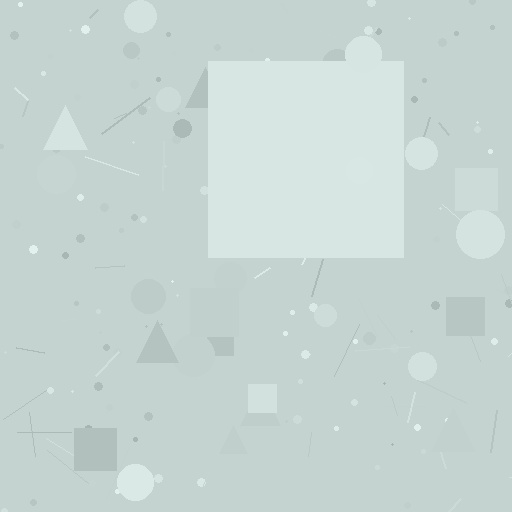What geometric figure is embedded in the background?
A square is embedded in the background.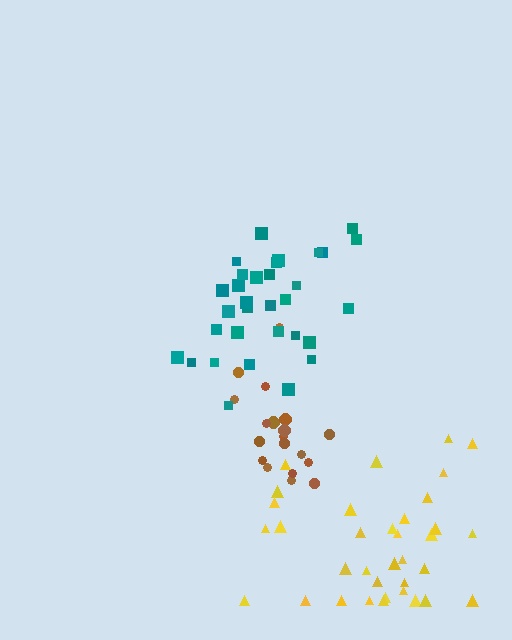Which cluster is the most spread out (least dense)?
Yellow.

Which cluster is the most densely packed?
Teal.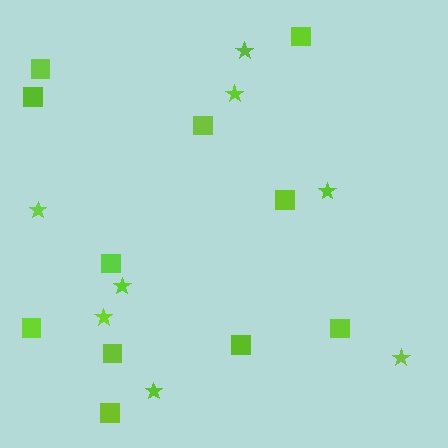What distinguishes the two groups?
There are 2 groups: one group of squares (11) and one group of stars (8).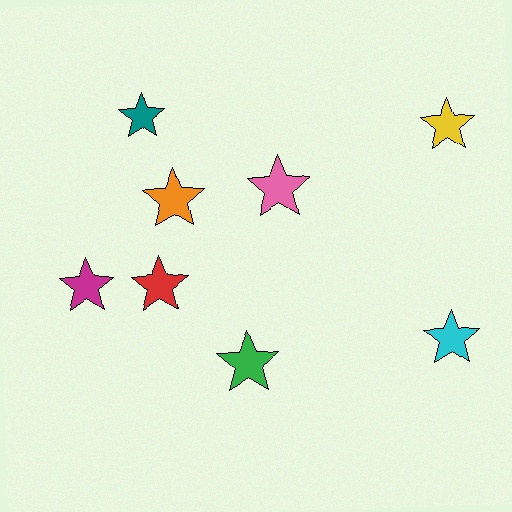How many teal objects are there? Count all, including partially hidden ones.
There is 1 teal object.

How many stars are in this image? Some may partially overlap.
There are 8 stars.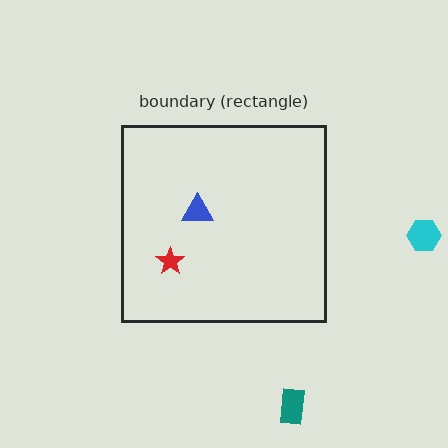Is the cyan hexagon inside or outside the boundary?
Outside.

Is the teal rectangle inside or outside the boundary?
Outside.